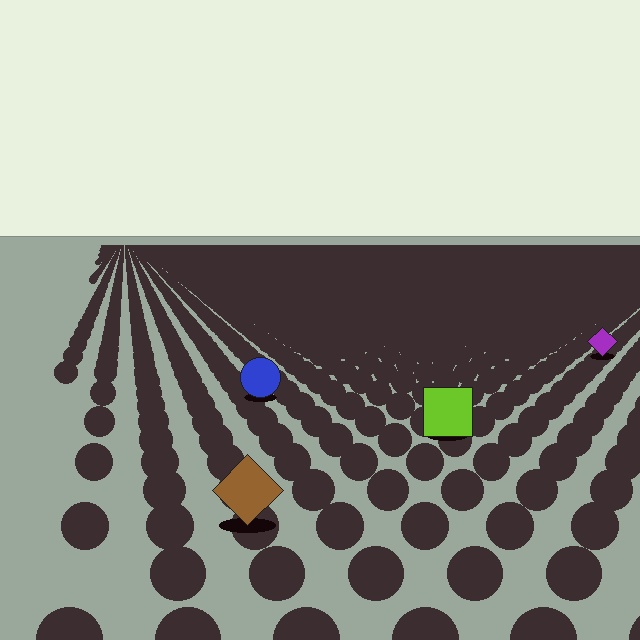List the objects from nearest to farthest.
From nearest to farthest: the brown diamond, the lime square, the blue circle, the purple diamond.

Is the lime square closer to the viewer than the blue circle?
Yes. The lime square is closer — you can tell from the texture gradient: the ground texture is coarser near it.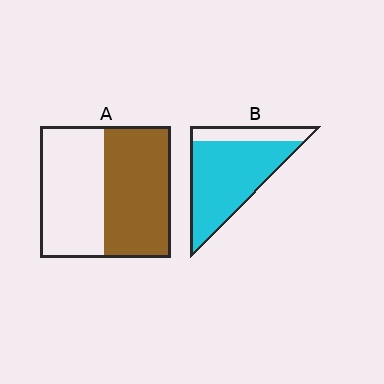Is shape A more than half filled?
Roughly half.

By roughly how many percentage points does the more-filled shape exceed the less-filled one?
By roughly 30 percentage points (B over A).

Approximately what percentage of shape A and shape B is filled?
A is approximately 50% and B is approximately 80%.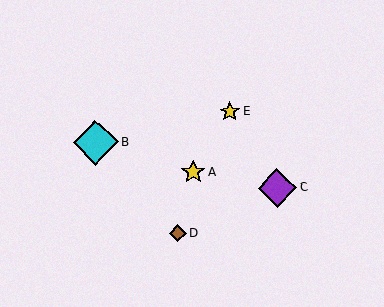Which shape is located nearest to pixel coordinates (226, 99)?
The yellow star (labeled E) at (230, 112) is nearest to that location.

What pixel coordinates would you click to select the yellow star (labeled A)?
Click at (193, 172) to select the yellow star A.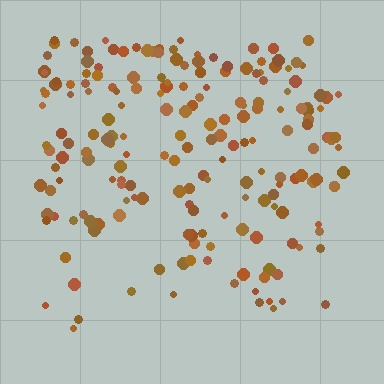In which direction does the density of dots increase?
From bottom to top, with the top side densest.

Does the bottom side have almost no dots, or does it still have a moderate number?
Still a moderate number, just noticeably fewer than the top.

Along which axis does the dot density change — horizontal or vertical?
Vertical.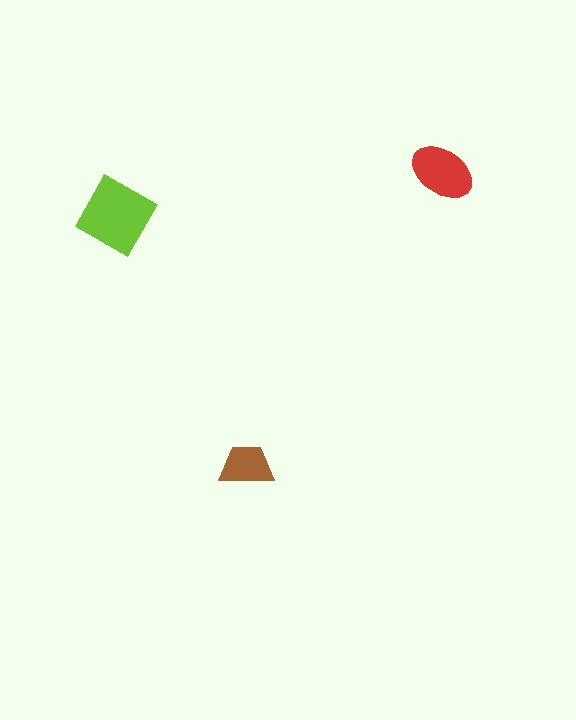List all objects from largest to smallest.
The lime diamond, the red ellipse, the brown trapezoid.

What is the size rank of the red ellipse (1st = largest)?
2nd.